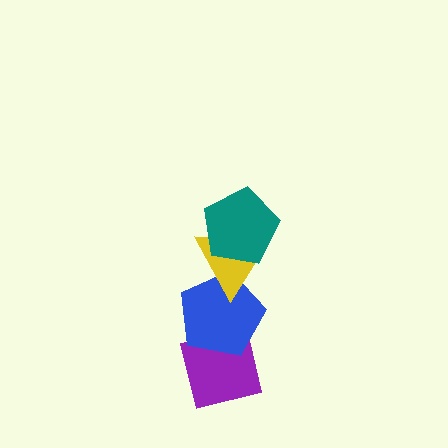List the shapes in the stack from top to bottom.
From top to bottom: the teal pentagon, the yellow triangle, the blue pentagon, the purple square.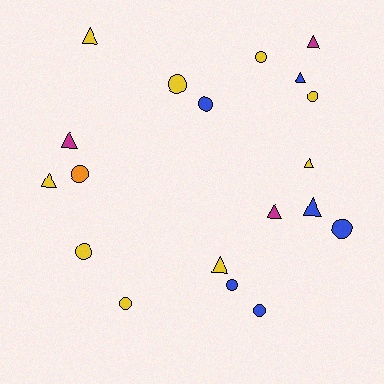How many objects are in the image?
There are 19 objects.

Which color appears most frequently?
Yellow, with 9 objects.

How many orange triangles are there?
There are no orange triangles.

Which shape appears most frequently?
Circle, with 10 objects.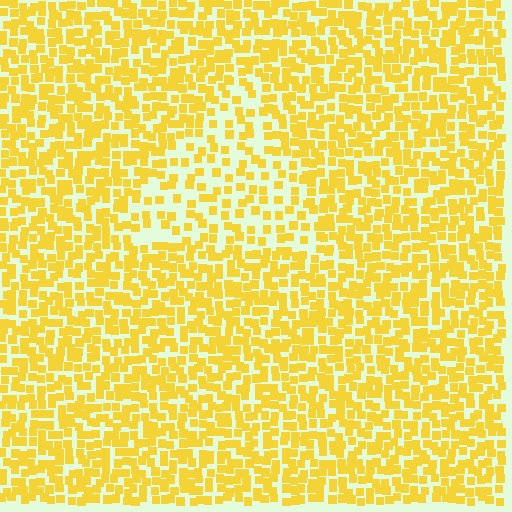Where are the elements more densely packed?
The elements are more densely packed outside the triangle boundary.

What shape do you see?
I see a triangle.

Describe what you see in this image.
The image contains small yellow elements arranged at two different densities. A triangle-shaped region is visible where the elements are less densely packed than the surrounding area.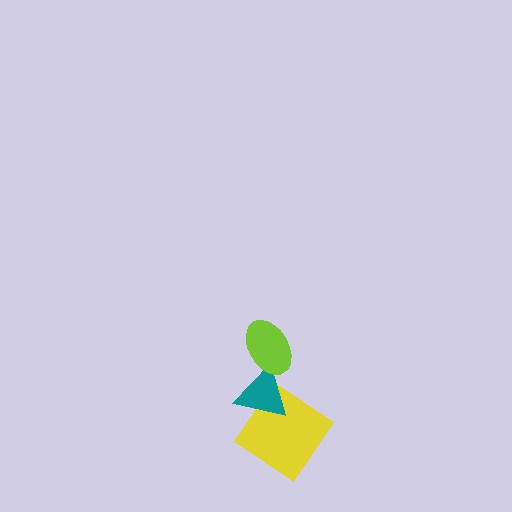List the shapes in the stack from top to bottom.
From top to bottom: the lime ellipse, the teal triangle, the yellow diamond.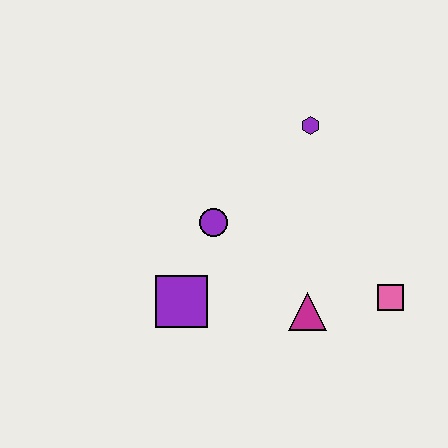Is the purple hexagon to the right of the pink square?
No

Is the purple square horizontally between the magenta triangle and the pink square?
No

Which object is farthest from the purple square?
The purple hexagon is farthest from the purple square.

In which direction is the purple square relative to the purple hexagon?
The purple square is below the purple hexagon.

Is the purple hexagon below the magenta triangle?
No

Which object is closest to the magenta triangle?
The pink square is closest to the magenta triangle.